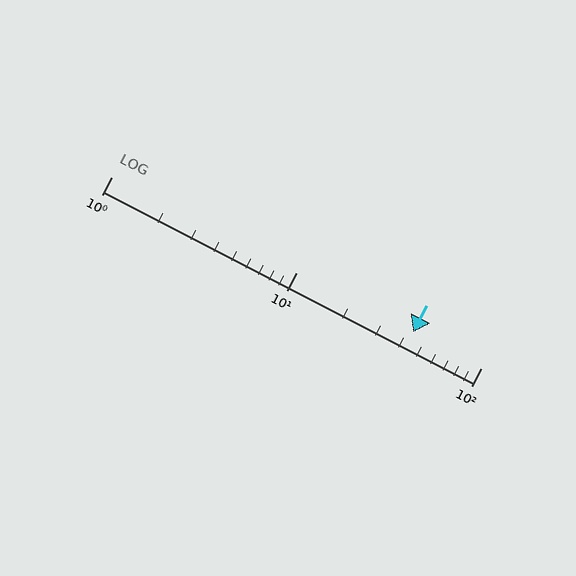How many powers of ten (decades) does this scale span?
The scale spans 2 decades, from 1 to 100.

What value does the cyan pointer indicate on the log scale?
The pointer indicates approximately 43.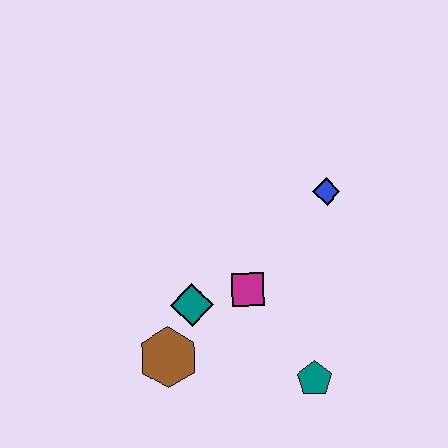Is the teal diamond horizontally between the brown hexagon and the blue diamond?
Yes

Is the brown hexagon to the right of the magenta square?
No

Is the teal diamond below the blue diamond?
Yes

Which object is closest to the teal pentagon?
The magenta square is closest to the teal pentagon.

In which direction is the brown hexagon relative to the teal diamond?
The brown hexagon is below the teal diamond.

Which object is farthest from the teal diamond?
The blue diamond is farthest from the teal diamond.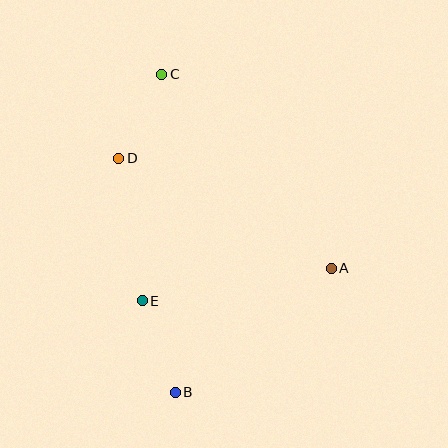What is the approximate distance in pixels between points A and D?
The distance between A and D is approximately 240 pixels.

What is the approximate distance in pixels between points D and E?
The distance between D and E is approximately 144 pixels.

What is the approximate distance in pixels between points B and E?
The distance between B and E is approximately 97 pixels.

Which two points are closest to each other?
Points C and D are closest to each other.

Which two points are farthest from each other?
Points B and C are farthest from each other.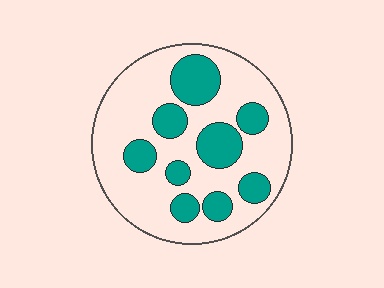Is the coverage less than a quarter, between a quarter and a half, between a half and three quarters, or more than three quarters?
Between a quarter and a half.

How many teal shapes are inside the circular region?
9.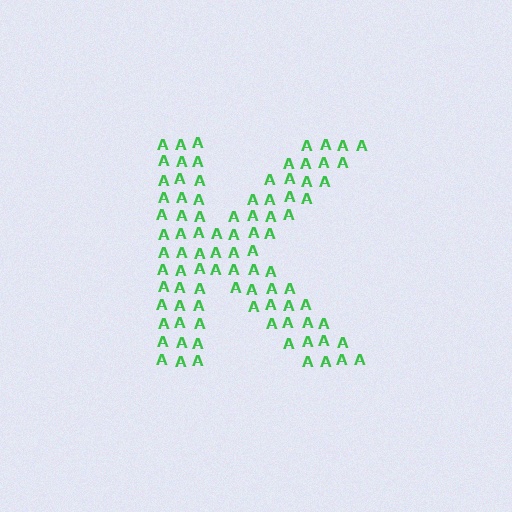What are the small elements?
The small elements are letter A's.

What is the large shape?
The large shape is the letter K.